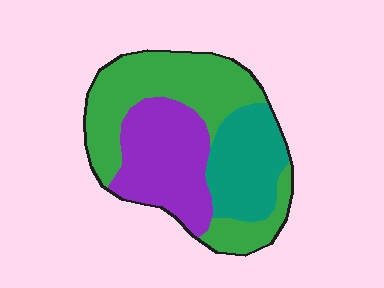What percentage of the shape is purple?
Purple takes up about one third (1/3) of the shape.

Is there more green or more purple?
Green.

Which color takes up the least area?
Teal, at roughly 25%.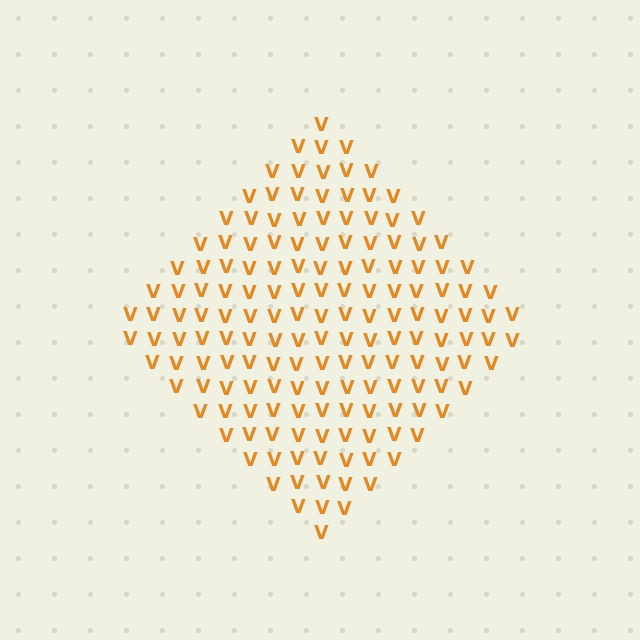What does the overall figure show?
The overall figure shows a diamond.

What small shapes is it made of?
It is made of small letter V's.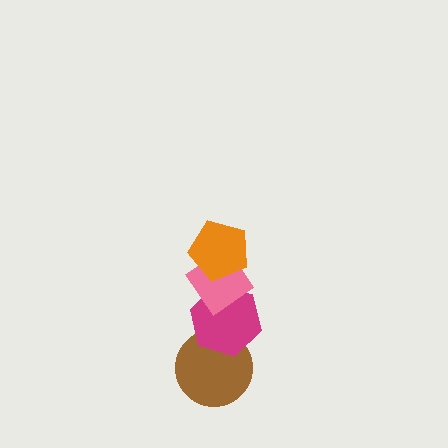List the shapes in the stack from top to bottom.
From top to bottom: the orange pentagon, the pink diamond, the magenta hexagon, the brown circle.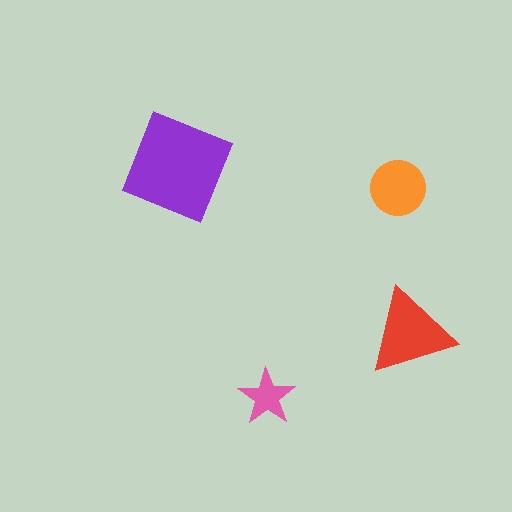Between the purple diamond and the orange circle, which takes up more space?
The purple diamond.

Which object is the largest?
The purple diamond.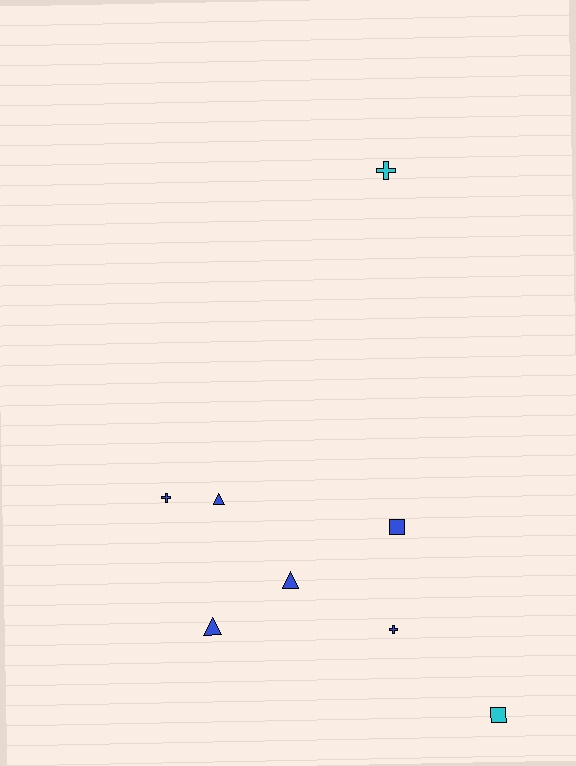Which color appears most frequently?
Blue, with 6 objects.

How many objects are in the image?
There are 8 objects.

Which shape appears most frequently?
Cross, with 3 objects.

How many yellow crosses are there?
There are no yellow crosses.